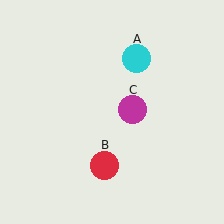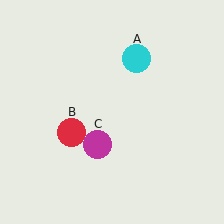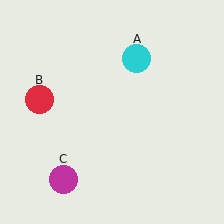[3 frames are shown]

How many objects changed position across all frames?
2 objects changed position: red circle (object B), magenta circle (object C).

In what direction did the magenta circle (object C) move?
The magenta circle (object C) moved down and to the left.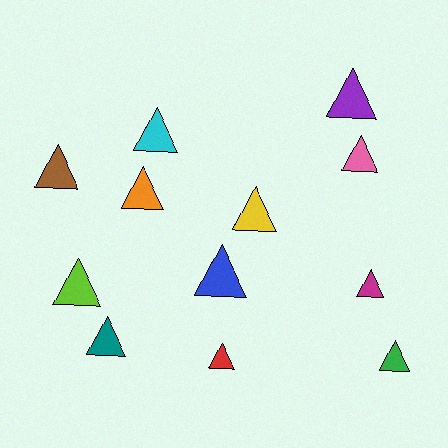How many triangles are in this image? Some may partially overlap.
There are 12 triangles.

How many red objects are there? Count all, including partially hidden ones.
There is 1 red object.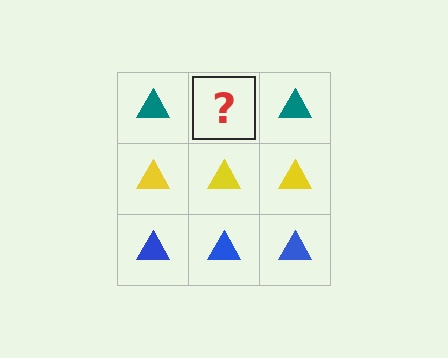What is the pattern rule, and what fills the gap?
The rule is that each row has a consistent color. The gap should be filled with a teal triangle.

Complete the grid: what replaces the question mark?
The question mark should be replaced with a teal triangle.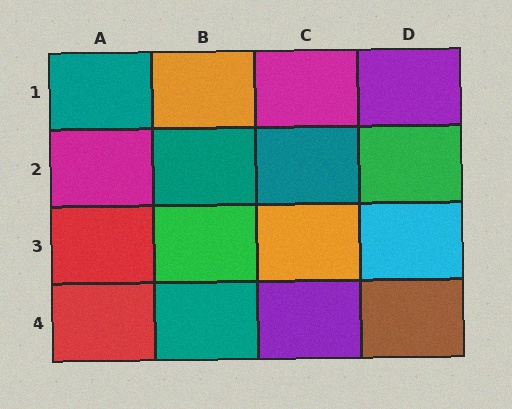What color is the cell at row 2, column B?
Teal.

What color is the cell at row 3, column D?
Cyan.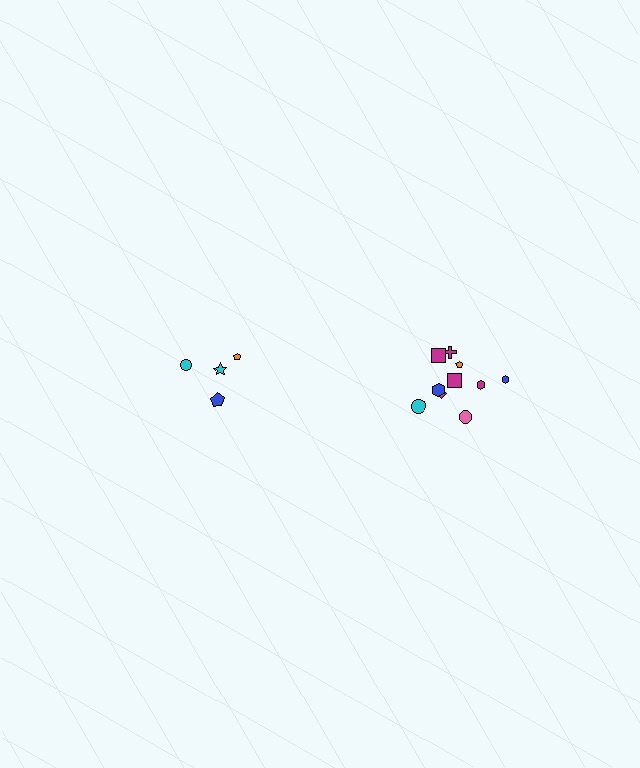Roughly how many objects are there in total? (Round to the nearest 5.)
Roughly 15 objects in total.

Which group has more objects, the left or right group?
The right group.